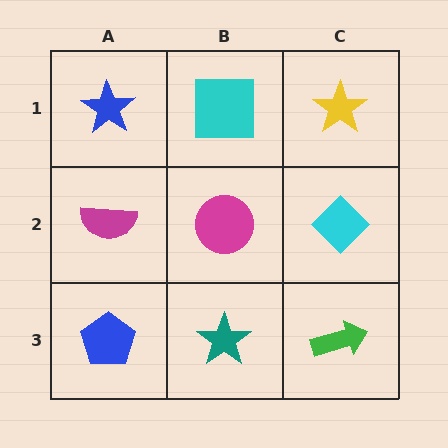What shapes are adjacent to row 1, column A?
A magenta semicircle (row 2, column A), a cyan square (row 1, column B).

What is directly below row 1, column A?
A magenta semicircle.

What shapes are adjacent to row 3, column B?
A magenta circle (row 2, column B), a blue pentagon (row 3, column A), a green arrow (row 3, column C).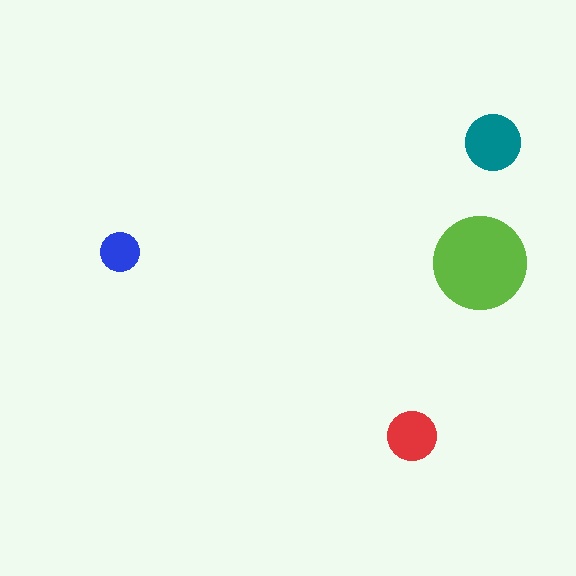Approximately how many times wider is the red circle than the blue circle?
About 1.5 times wider.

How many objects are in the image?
There are 4 objects in the image.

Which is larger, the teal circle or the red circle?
The teal one.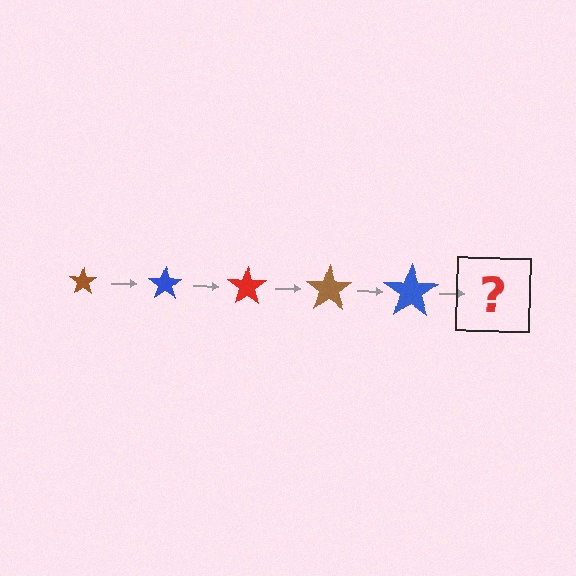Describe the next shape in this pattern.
It should be a red star, larger than the previous one.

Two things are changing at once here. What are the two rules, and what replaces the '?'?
The two rules are that the star grows larger each step and the color cycles through brown, blue, and red. The '?' should be a red star, larger than the previous one.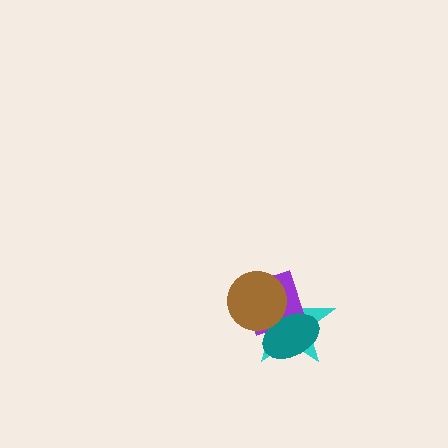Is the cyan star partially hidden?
Yes, it is partially covered by another shape.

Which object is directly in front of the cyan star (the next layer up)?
The purple square is directly in front of the cyan star.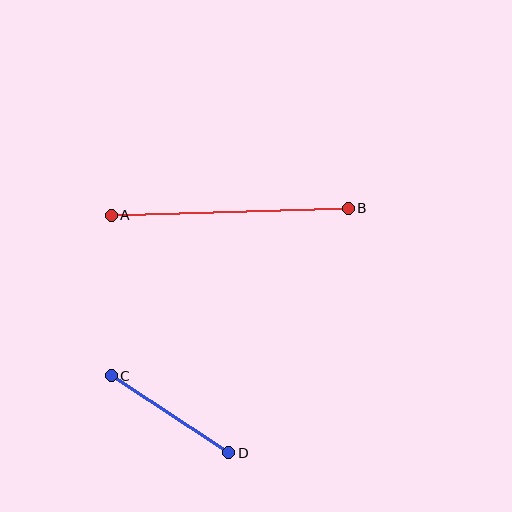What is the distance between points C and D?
The distance is approximately 141 pixels.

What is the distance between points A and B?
The distance is approximately 238 pixels.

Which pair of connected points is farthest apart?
Points A and B are farthest apart.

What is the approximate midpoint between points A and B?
The midpoint is at approximately (230, 212) pixels.